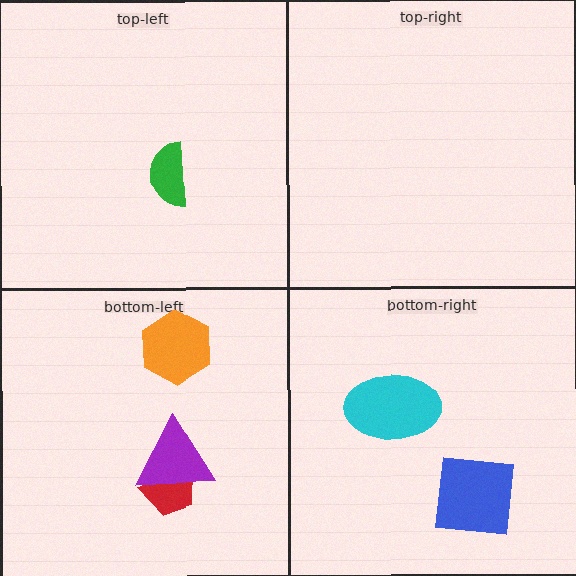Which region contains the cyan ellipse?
The bottom-right region.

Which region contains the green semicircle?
The top-left region.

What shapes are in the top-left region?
The green semicircle.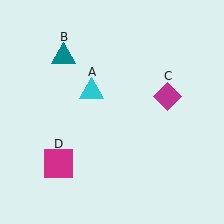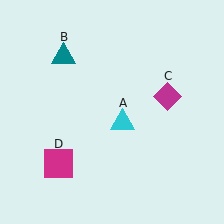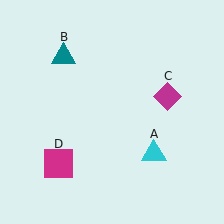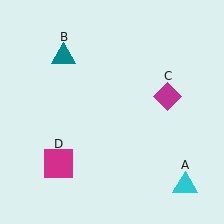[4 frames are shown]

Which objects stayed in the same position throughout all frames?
Teal triangle (object B) and magenta diamond (object C) and magenta square (object D) remained stationary.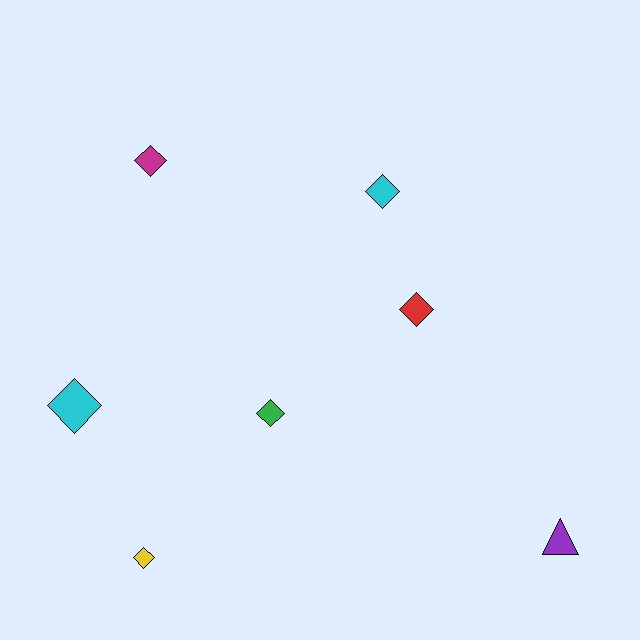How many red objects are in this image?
There is 1 red object.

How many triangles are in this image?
There is 1 triangle.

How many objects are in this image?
There are 7 objects.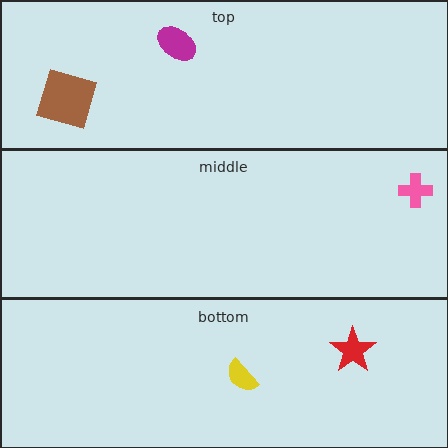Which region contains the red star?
The bottom region.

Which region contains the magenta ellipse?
The top region.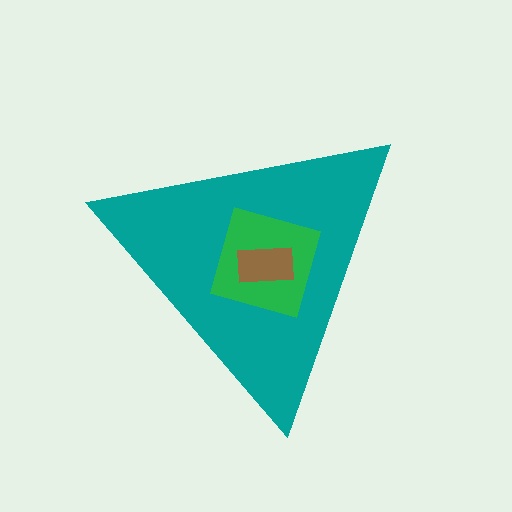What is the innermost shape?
The brown rectangle.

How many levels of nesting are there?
3.